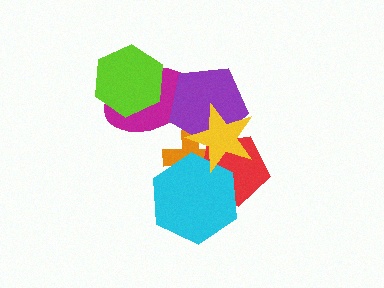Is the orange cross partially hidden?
Yes, it is partially covered by another shape.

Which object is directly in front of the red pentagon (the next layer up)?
The cyan hexagon is directly in front of the red pentagon.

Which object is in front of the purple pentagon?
The yellow star is in front of the purple pentagon.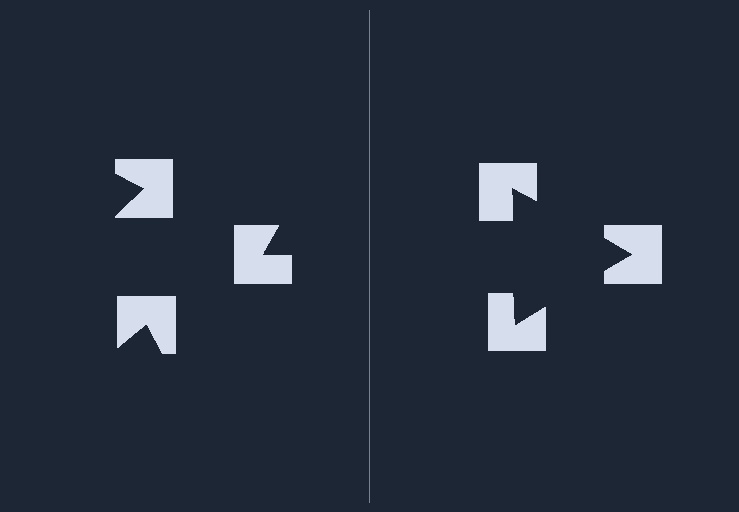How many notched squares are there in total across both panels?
6 — 3 on each side.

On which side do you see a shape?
An illusory triangle appears on the right side. On the left side the wedge cuts are rotated, so no coherent shape forms.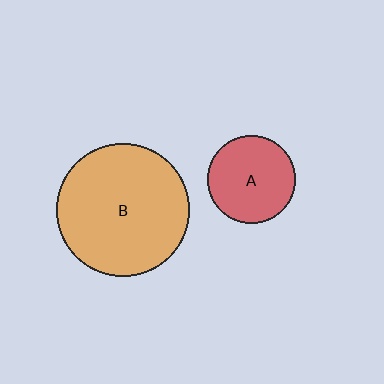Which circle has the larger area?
Circle B (orange).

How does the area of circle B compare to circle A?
Approximately 2.3 times.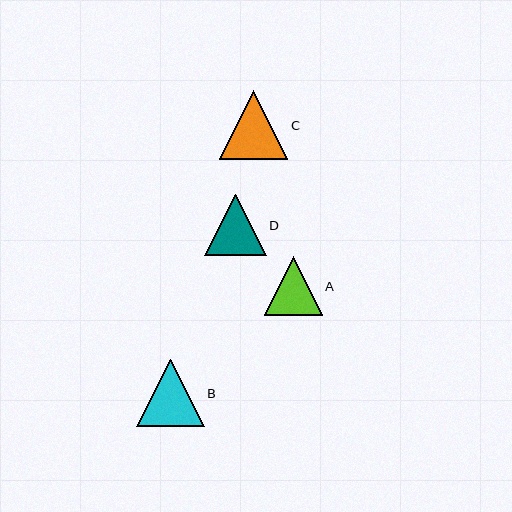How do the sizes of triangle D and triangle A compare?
Triangle D and triangle A are approximately the same size.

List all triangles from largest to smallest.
From largest to smallest: C, B, D, A.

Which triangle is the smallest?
Triangle A is the smallest with a size of approximately 58 pixels.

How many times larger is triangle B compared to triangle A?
Triangle B is approximately 1.2 times the size of triangle A.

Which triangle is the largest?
Triangle C is the largest with a size of approximately 68 pixels.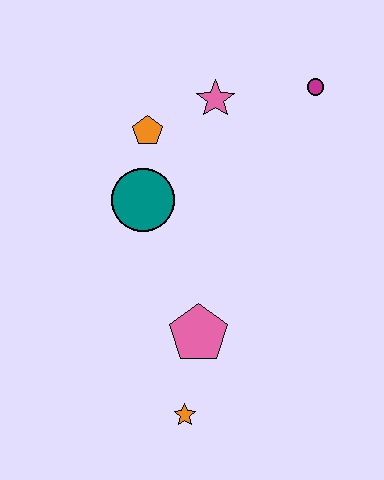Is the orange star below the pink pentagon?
Yes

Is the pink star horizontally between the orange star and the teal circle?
No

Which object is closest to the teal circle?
The orange pentagon is closest to the teal circle.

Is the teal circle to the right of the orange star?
No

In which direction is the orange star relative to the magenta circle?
The orange star is below the magenta circle.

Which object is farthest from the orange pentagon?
The orange star is farthest from the orange pentagon.